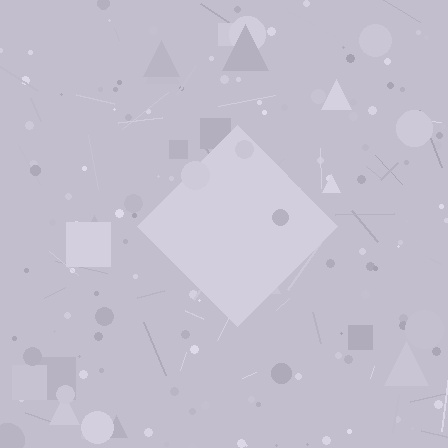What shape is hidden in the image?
A diamond is hidden in the image.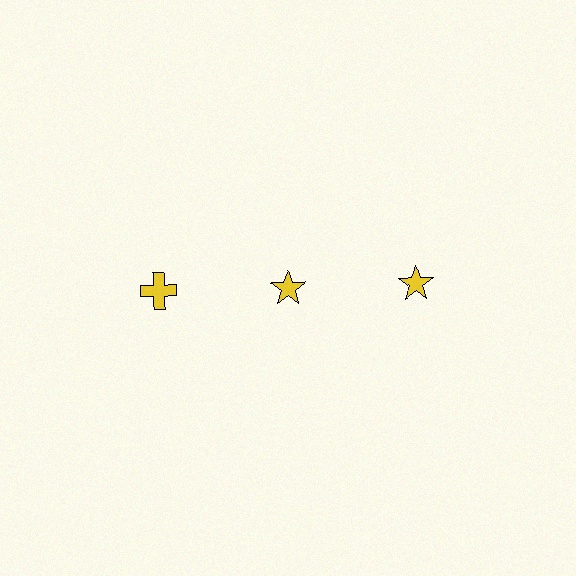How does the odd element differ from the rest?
It has a different shape: cross instead of star.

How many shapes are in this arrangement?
There are 3 shapes arranged in a grid pattern.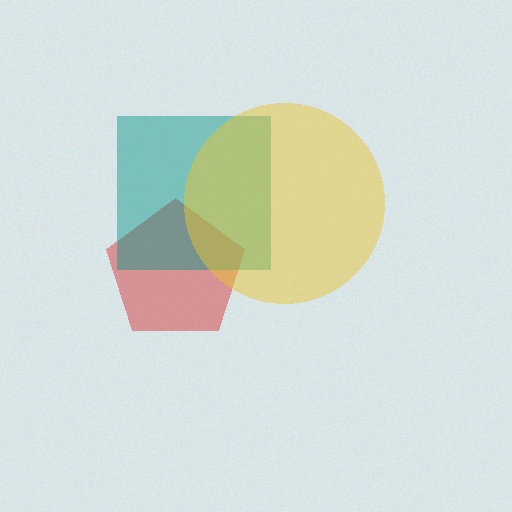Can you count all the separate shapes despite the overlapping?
Yes, there are 3 separate shapes.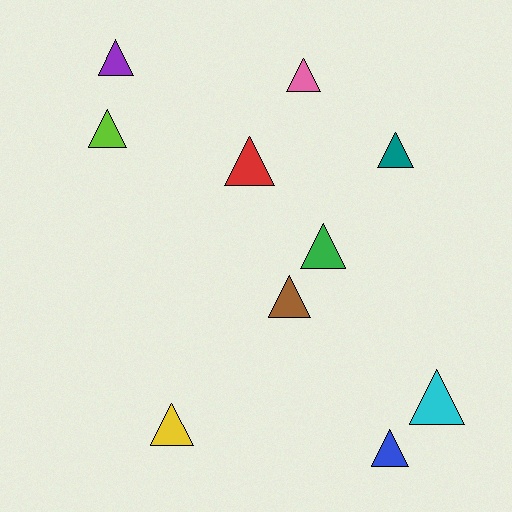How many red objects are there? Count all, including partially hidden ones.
There is 1 red object.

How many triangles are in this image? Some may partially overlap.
There are 10 triangles.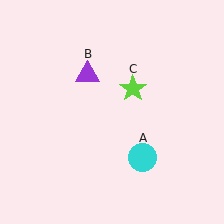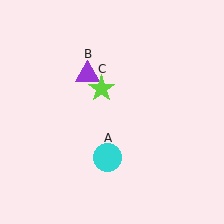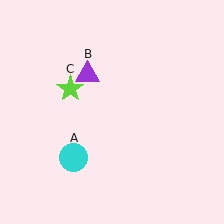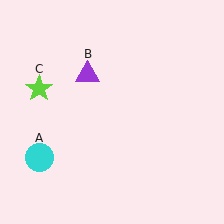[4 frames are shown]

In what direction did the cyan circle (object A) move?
The cyan circle (object A) moved left.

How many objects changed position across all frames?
2 objects changed position: cyan circle (object A), lime star (object C).